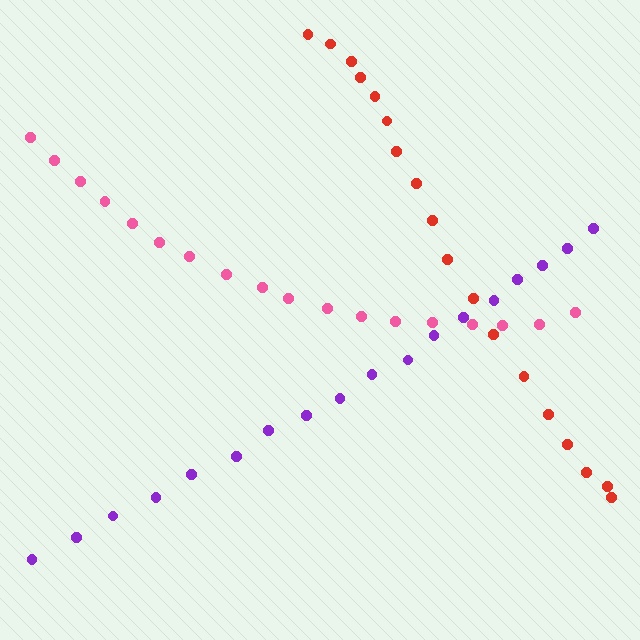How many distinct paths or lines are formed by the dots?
There are 3 distinct paths.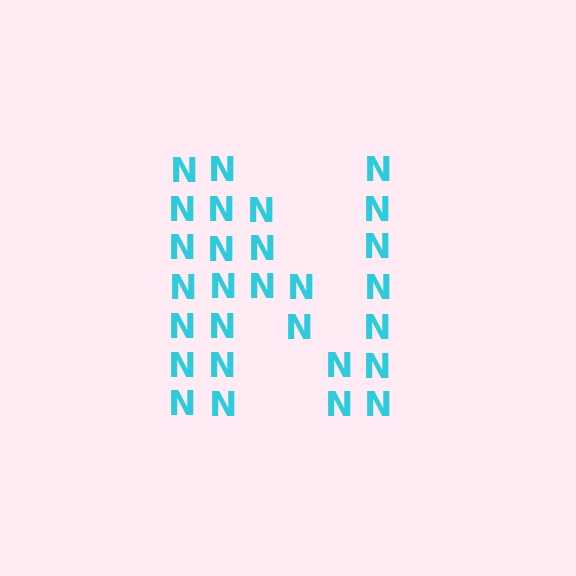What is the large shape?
The large shape is the letter N.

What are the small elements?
The small elements are letter N's.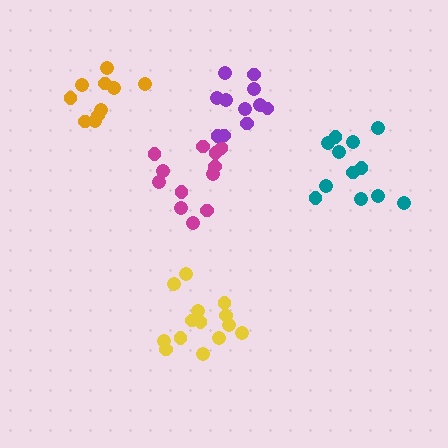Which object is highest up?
The orange cluster is topmost.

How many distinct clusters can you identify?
There are 5 distinct clusters.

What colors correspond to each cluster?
The clusters are colored: magenta, purple, teal, yellow, orange.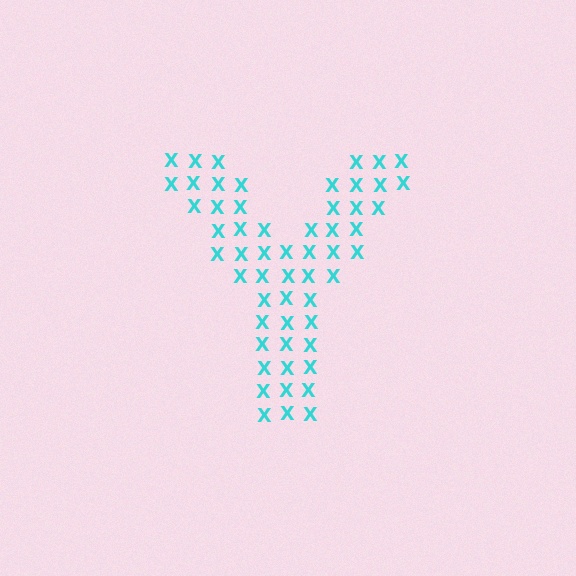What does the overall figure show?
The overall figure shows the letter Y.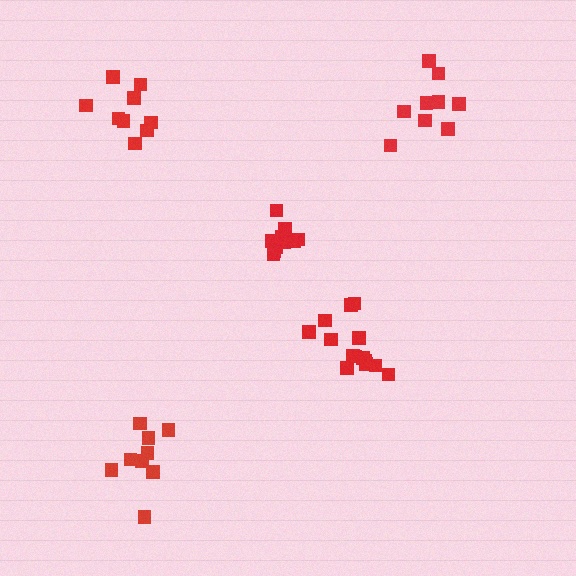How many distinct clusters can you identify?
There are 5 distinct clusters.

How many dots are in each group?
Group 1: 10 dots, Group 2: 14 dots, Group 3: 9 dots, Group 4: 9 dots, Group 5: 9 dots (51 total).